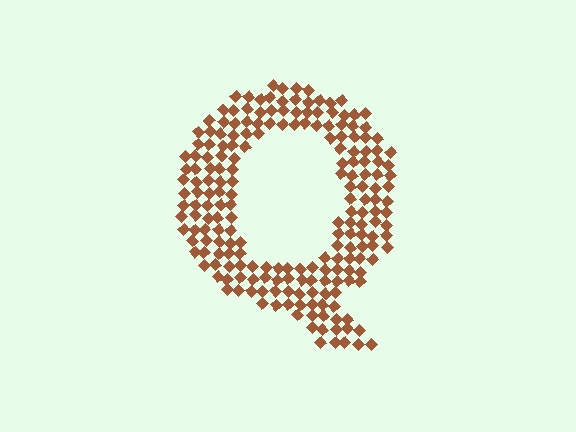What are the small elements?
The small elements are diamonds.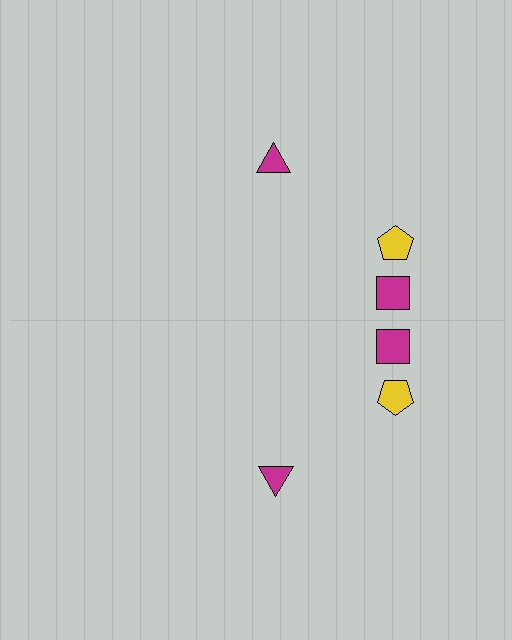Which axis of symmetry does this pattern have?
The pattern has a horizontal axis of symmetry running through the center of the image.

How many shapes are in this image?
There are 6 shapes in this image.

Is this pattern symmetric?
Yes, this pattern has bilateral (reflection) symmetry.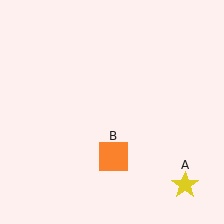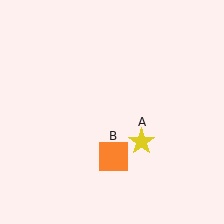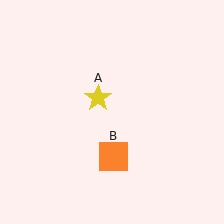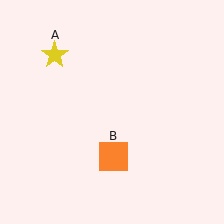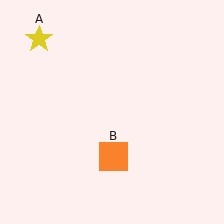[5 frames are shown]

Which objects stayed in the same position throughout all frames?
Orange square (object B) remained stationary.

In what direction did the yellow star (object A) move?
The yellow star (object A) moved up and to the left.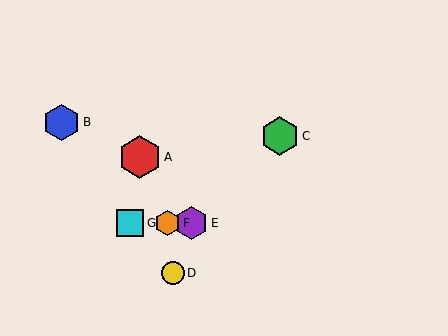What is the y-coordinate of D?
Object D is at y≈273.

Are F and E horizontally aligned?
Yes, both are at y≈223.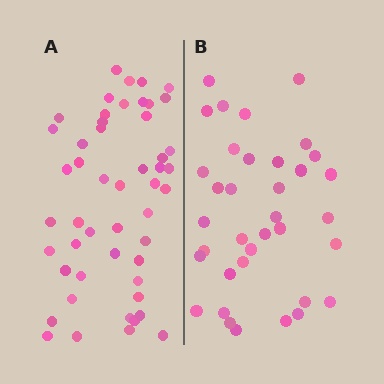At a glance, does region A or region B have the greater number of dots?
Region A (the left region) has more dots.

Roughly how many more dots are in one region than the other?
Region A has approximately 15 more dots than region B.